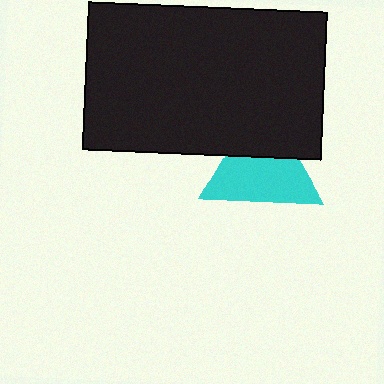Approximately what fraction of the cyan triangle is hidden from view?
Roughly 36% of the cyan triangle is hidden behind the black rectangle.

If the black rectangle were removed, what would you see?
You would see the complete cyan triangle.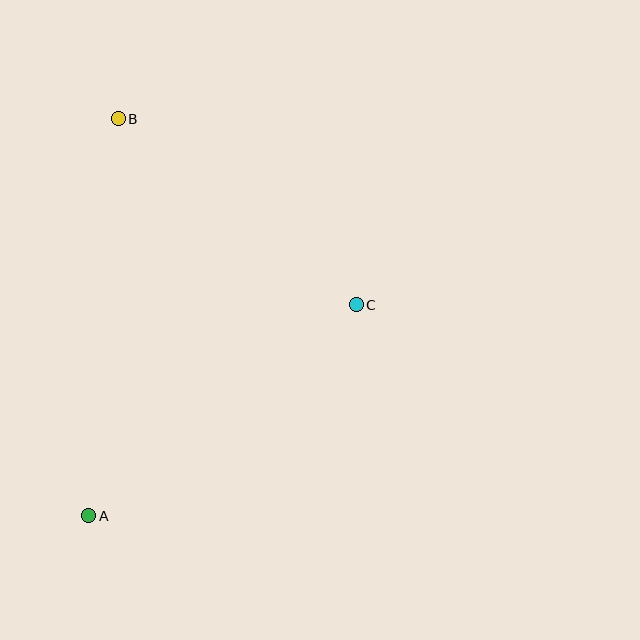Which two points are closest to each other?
Points B and C are closest to each other.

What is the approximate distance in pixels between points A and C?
The distance between A and C is approximately 341 pixels.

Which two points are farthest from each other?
Points A and B are farthest from each other.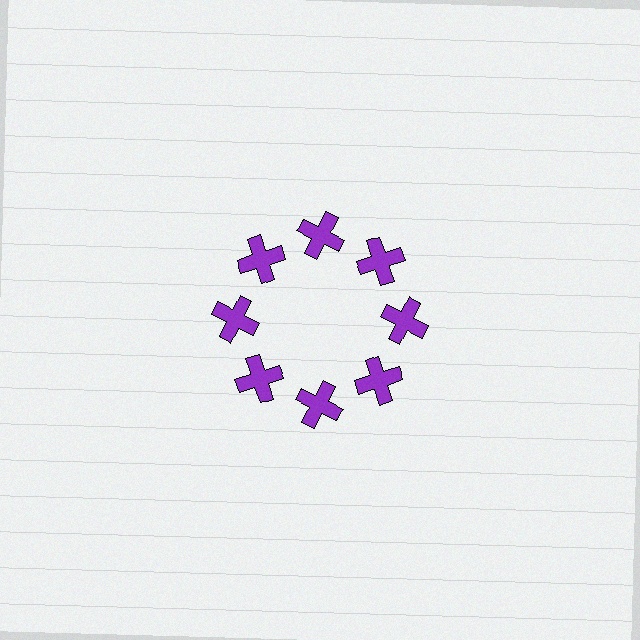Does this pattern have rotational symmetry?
Yes, this pattern has 8-fold rotational symmetry. It looks the same after rotating 45 degrees around the center.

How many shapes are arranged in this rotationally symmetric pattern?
There are 8 shapes, arranged in 8 groups of 1.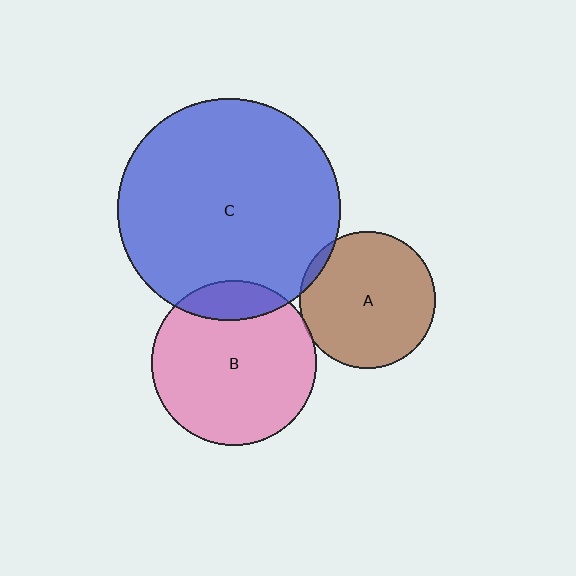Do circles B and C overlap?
Yes.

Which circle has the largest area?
Circle C (blue).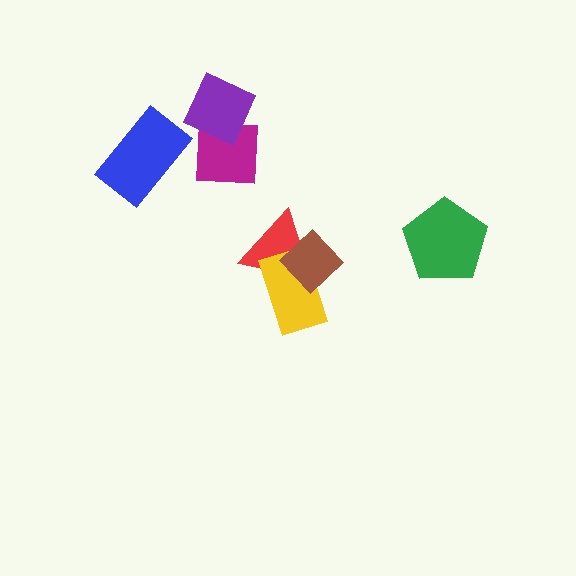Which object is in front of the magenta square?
The purple diamond is in front of the magenta square.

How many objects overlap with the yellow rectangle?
2 objects overlap with the yellow rectangle.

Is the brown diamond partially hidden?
No, no other shape covers it.